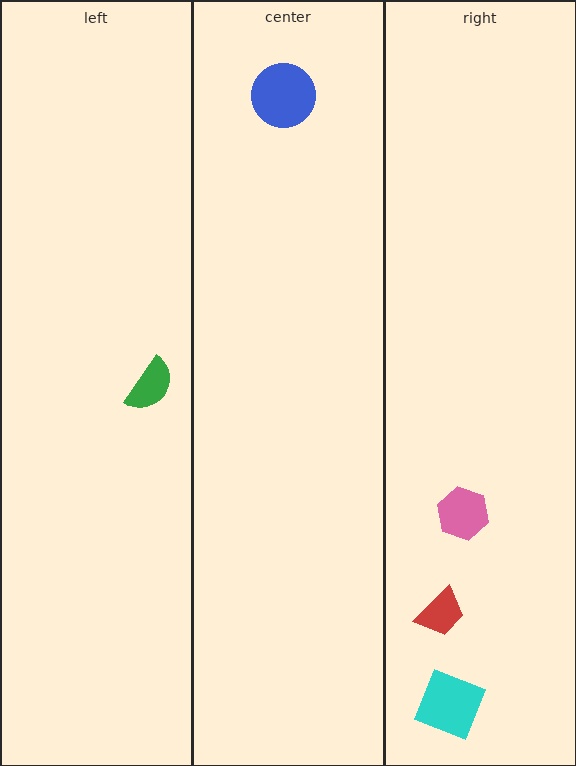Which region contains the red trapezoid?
The right region.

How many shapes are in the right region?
3.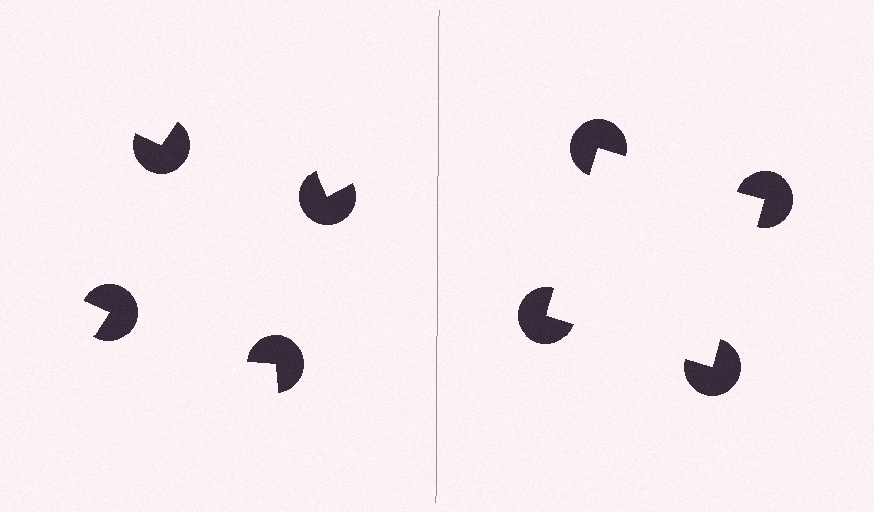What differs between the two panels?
The pac-man discs are positioned identically on both sides; only the wedge orientations differ. On the right they align to a square; on the left they are misaligned.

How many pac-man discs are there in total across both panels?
8 — 4 on each side.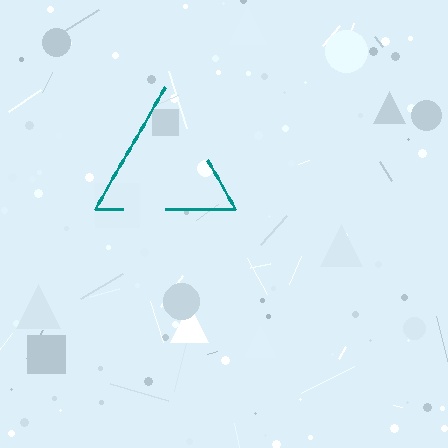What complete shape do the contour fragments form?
The contour fragments form a triangle.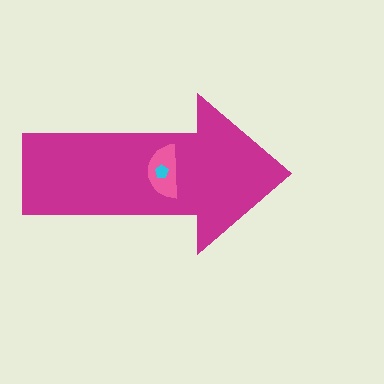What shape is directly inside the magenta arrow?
The pink semicircle.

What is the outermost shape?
The magenta arrow.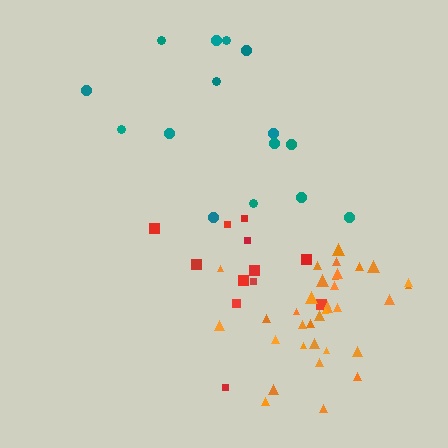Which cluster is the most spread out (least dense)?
Teal.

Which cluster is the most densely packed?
Orange.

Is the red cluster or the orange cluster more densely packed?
Orange.